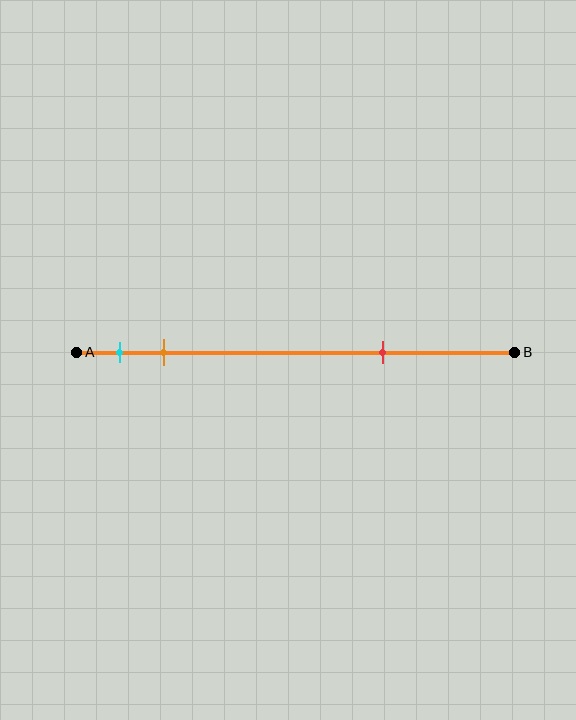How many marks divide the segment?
There are 3 marks dividing the segment.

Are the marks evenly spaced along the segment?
No, the marks are not evenly spaced.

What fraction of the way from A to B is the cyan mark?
The cyan mark is approximately 10% (0.1) of the way from A to B.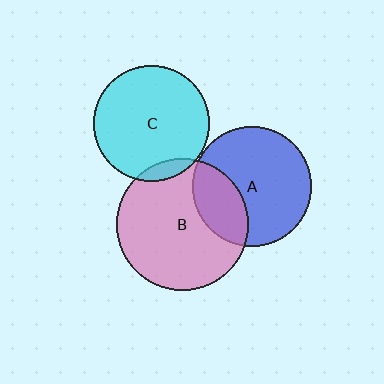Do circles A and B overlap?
Yes.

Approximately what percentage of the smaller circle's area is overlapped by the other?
Approximately 30%.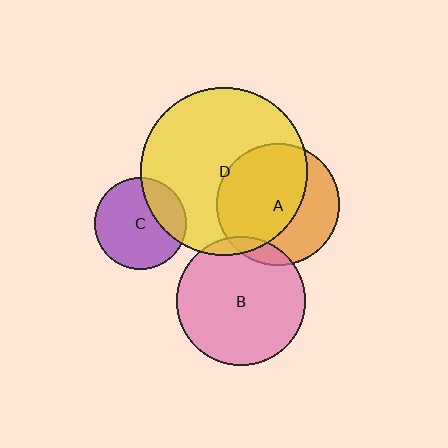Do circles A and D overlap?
Yes.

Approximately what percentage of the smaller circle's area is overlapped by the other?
Approximately 65%.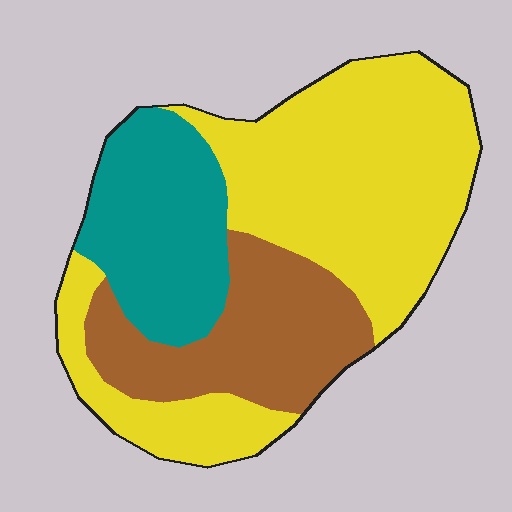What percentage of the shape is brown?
Brown takes up about one quarter (1/4) of the shape.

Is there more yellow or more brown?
Yellow.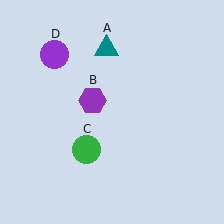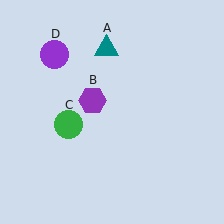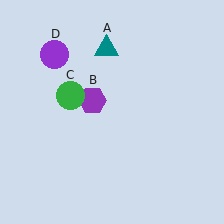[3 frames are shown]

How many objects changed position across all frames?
1 object changed position: green circle (object C).